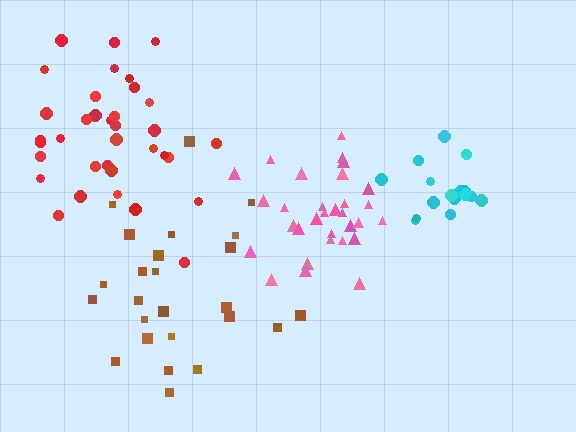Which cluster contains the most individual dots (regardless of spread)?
Red (35).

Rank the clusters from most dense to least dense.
cyan, pink, red, brown.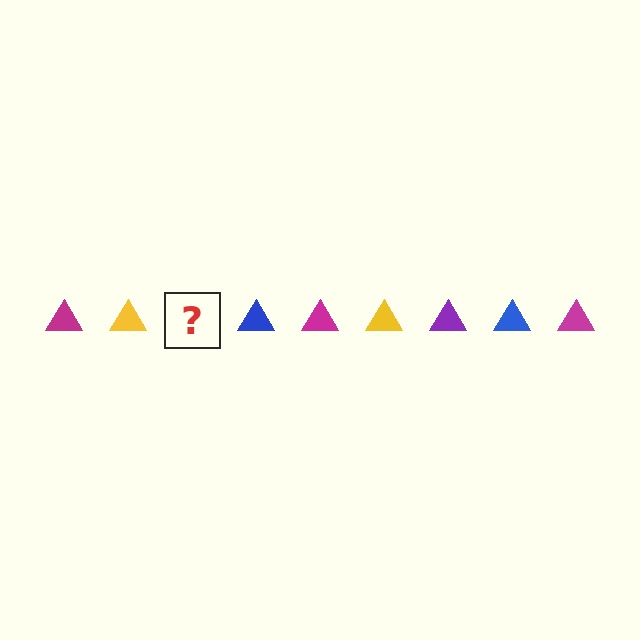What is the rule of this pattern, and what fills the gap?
The rule is that the pattern cycles through magenta, yellow, purple, blue triangles. The gap should be filled with a purple triangle.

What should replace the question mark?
The question mark should be replaced with a purple triangle.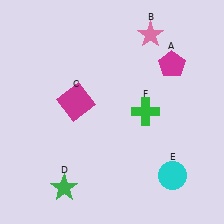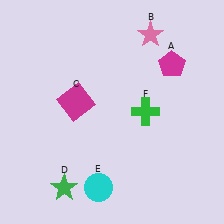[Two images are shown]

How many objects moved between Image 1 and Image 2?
1 object moved between the two images.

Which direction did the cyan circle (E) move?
The cyan circle (E) moved left.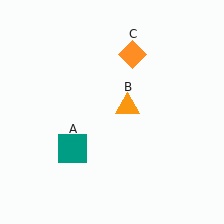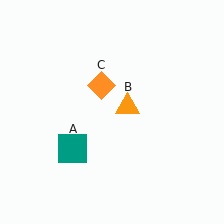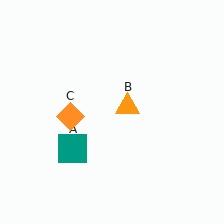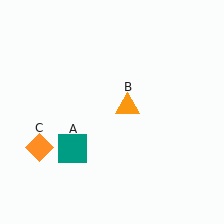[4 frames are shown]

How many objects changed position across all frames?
1 object changed position: orange diamond (object C).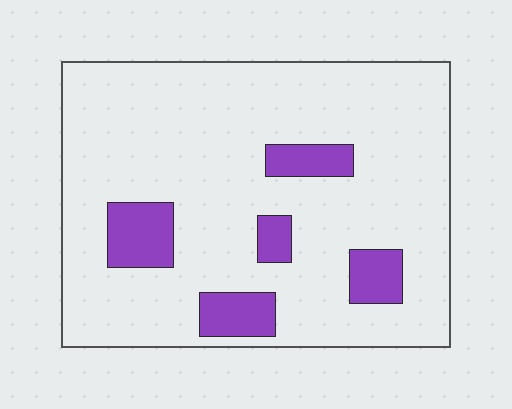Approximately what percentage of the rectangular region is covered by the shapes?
Approximately 15%.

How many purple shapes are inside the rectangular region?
5.